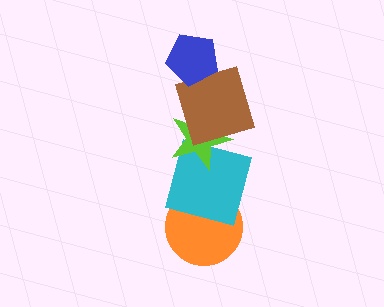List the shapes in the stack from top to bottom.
From top to bottom: the blue pentagon, the brown square, the lime star, the cyan square, the orange circle.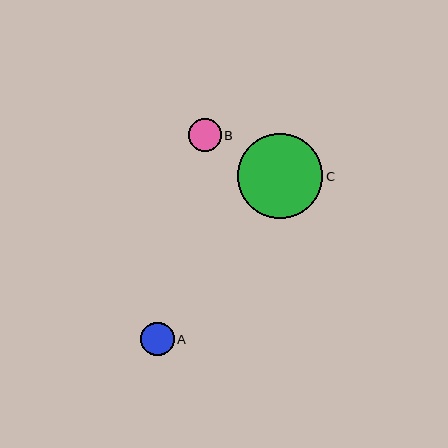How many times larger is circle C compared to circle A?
Circle C is approximately 2.6 times the size of circle A.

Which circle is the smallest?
Circle B is the smallest with a size of approximately 33 pixels.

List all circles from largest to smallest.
From largest to smallest: C, A, B.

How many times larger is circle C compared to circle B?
Circle C is approximately 2.6 times the size of circle B.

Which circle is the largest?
Circle C is the largest with a size of approximately 85 pixels.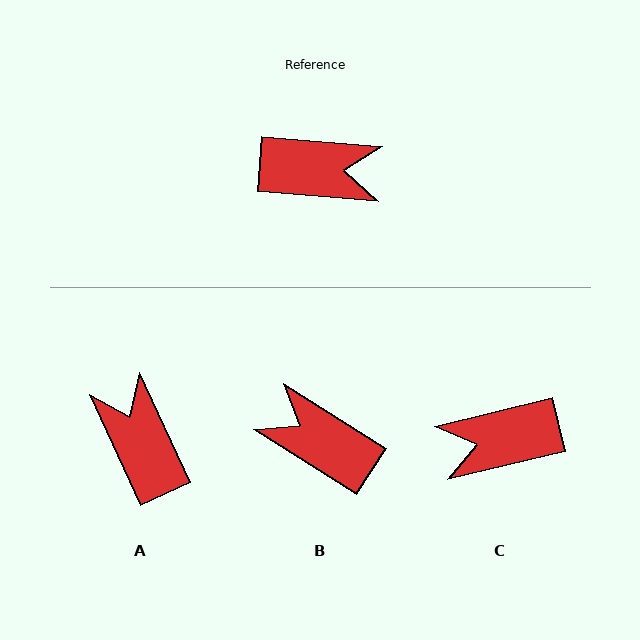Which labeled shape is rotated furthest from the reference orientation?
C, about 162 degrees away.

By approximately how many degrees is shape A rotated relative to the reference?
Approximately 119 degrees counter-clockwise.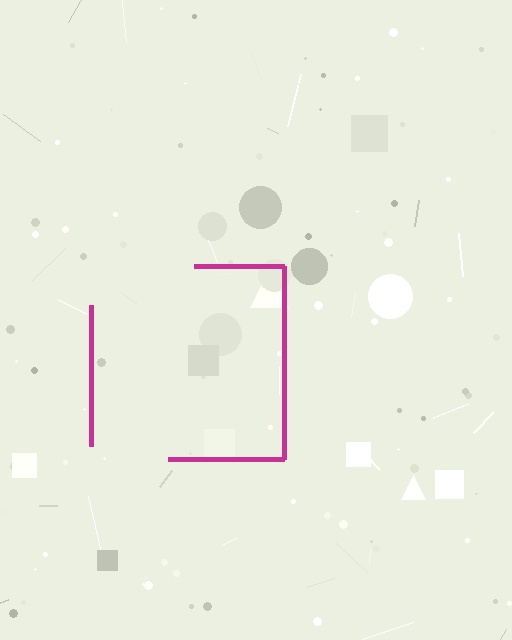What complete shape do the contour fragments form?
The contour fragments form a square.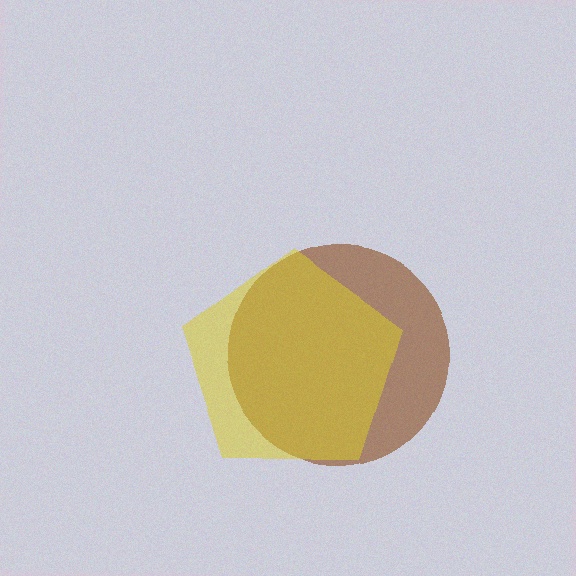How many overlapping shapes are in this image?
There are 2 overlapping shapes in the image.